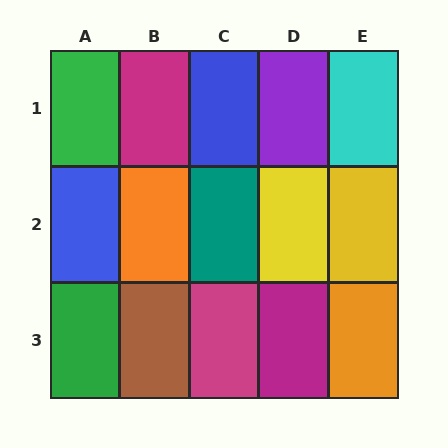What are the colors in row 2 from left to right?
Blue, orange, teal, yellow, yellow.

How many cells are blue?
2 cells are blue.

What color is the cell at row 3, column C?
Magenta.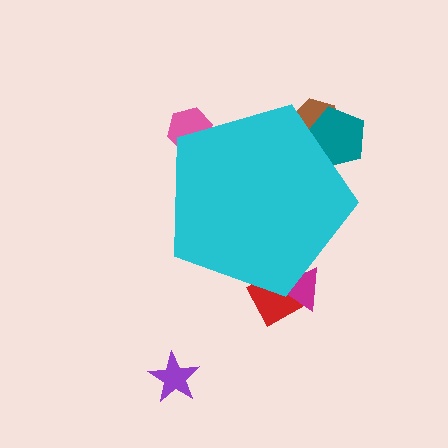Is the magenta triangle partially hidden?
Yes, the magenta triangle is partially hidden behind the cyan pentagon.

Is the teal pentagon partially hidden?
Yes, the teal pentagon is partially hidden behind the cyan pentagon.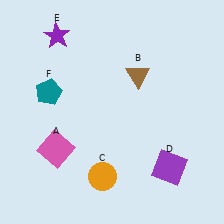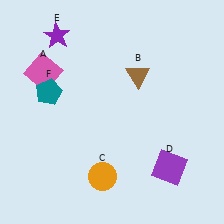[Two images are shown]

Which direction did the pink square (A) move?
The pink square (A) moved up.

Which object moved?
The pink square (A) moved up.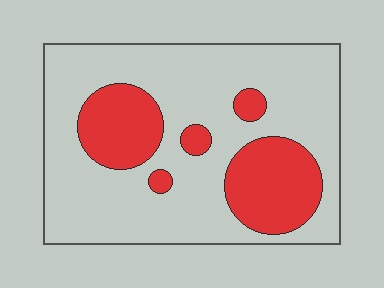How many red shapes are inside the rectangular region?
5.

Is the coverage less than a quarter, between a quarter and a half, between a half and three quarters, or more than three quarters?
Between a quarter and a half.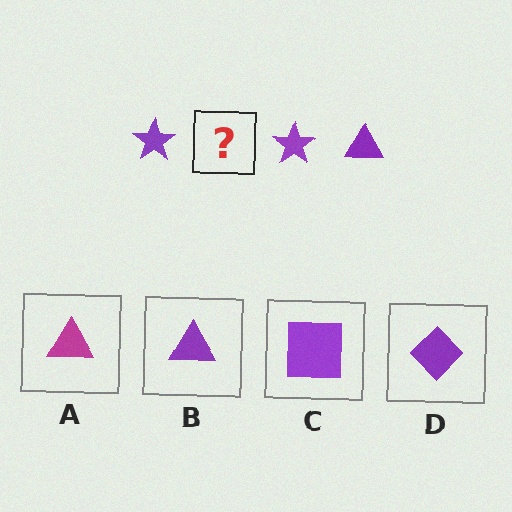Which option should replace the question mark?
Option B.